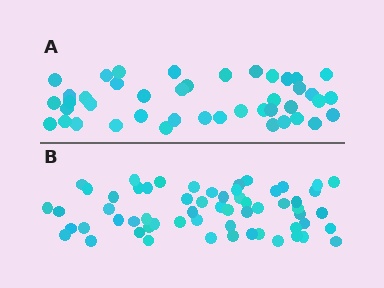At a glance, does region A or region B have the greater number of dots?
Region B (the bottom region) has more dots.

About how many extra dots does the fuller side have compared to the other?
Region B has approximately 15 more dots than region A.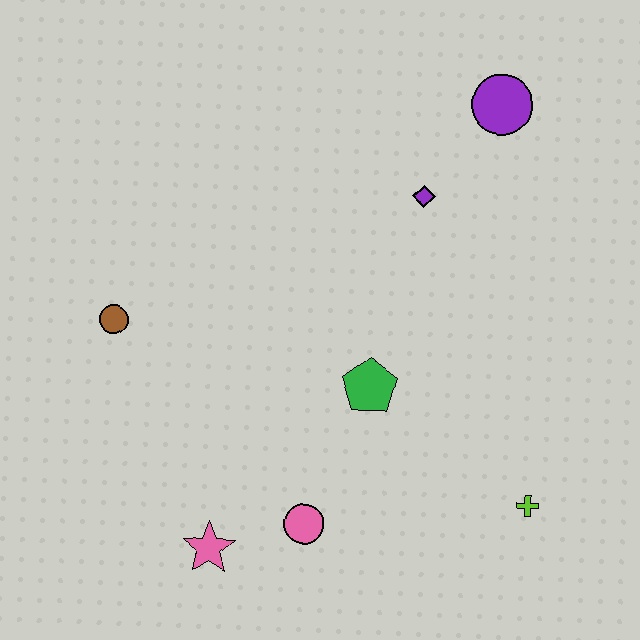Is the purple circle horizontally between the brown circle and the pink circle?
No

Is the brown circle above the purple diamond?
No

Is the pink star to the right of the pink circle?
No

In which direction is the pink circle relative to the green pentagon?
The pink circle is below the green pentagon.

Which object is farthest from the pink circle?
The purple circle is farthest from the pink circle.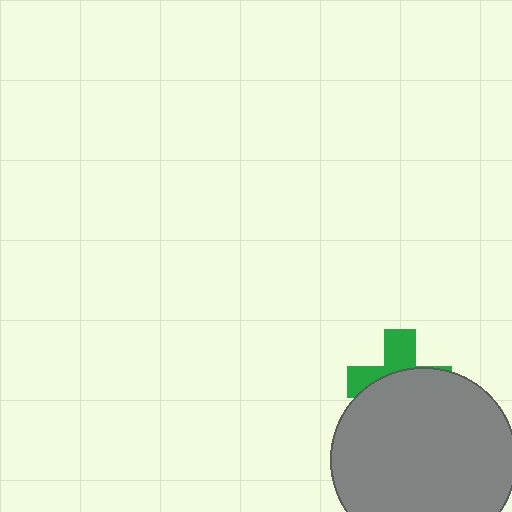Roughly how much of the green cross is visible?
A small part of it is visible (roughly 39%).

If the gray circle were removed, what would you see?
You would see the complete green cross.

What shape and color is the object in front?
The object in front is a gray circle.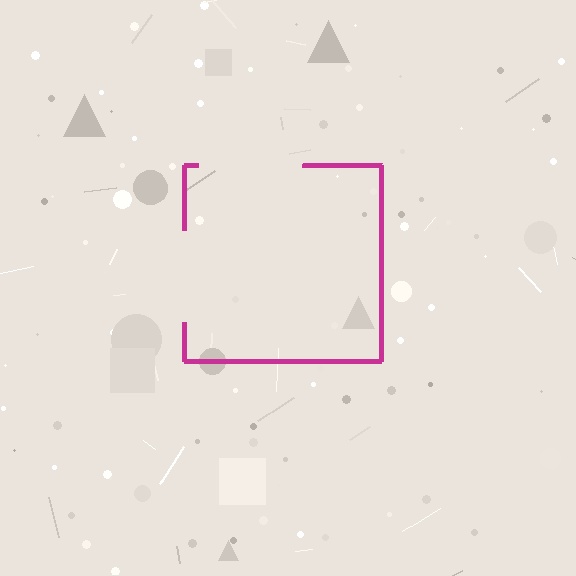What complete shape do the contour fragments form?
The contour fragments form a square.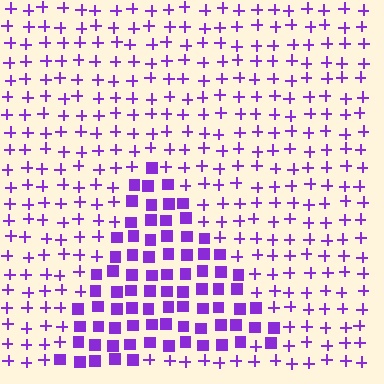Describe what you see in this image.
The image is filled with small purple elements arranged in a uniform grid. A triangle-shaped region contains squares, while the surrounding area contains plus signs. The boundary is defined purely by the change in element shape.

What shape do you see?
I see a triangle.